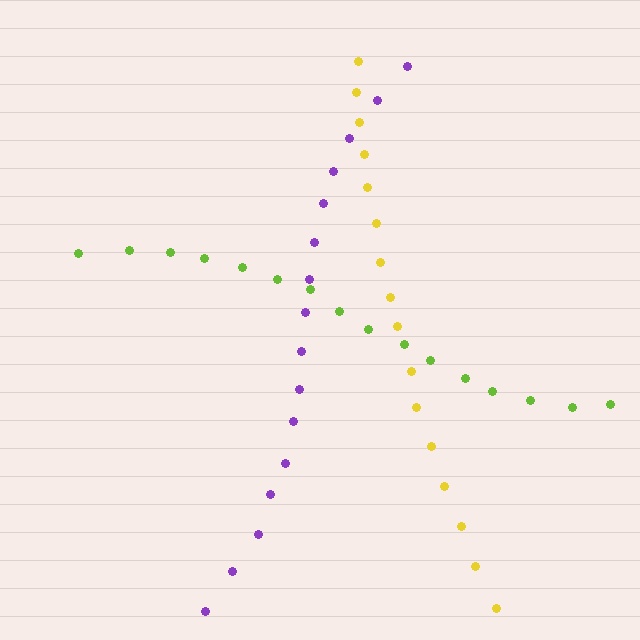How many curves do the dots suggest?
There are 3 distinct paths.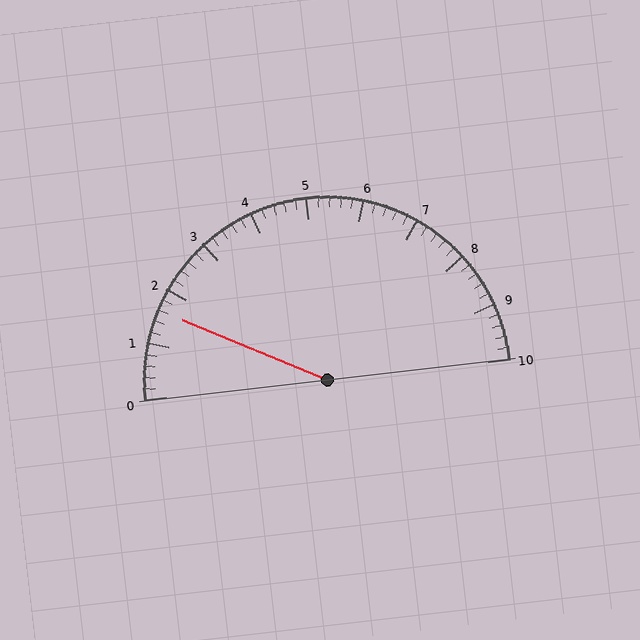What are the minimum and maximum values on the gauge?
The gauge ranges from 0 to 10.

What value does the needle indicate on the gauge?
The needle indicates approximately 1.6.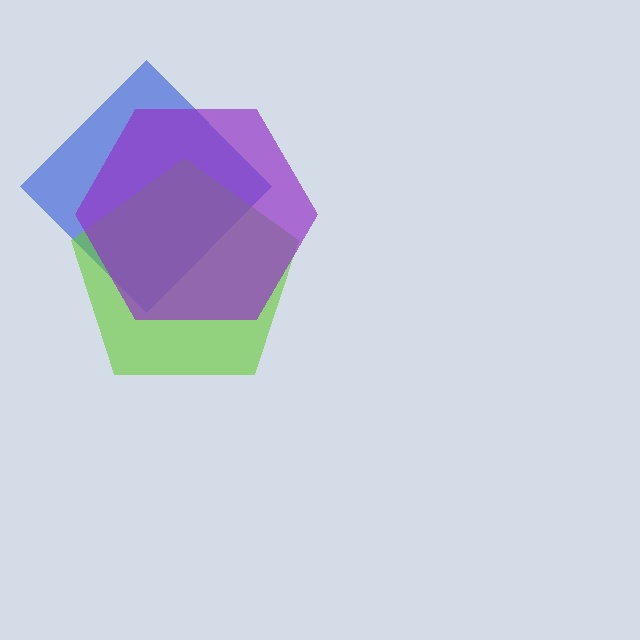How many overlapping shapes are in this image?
There are 3 overlapping shapes in the image.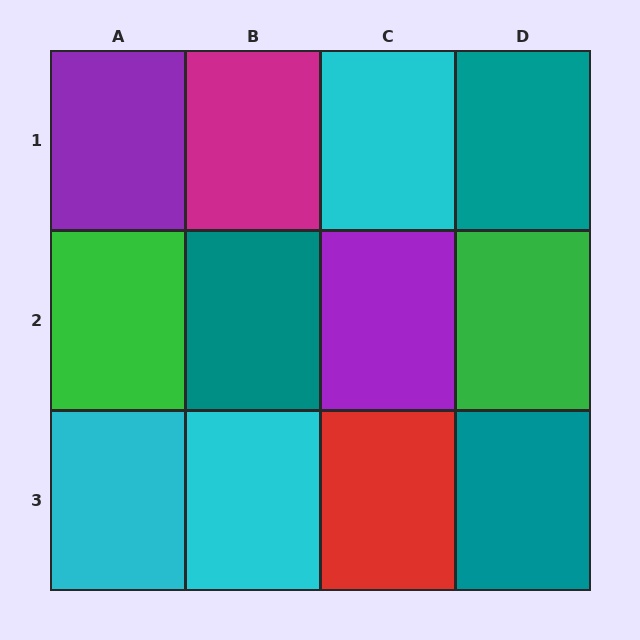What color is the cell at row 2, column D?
Green.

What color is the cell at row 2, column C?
Purple.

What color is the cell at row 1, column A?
Purple.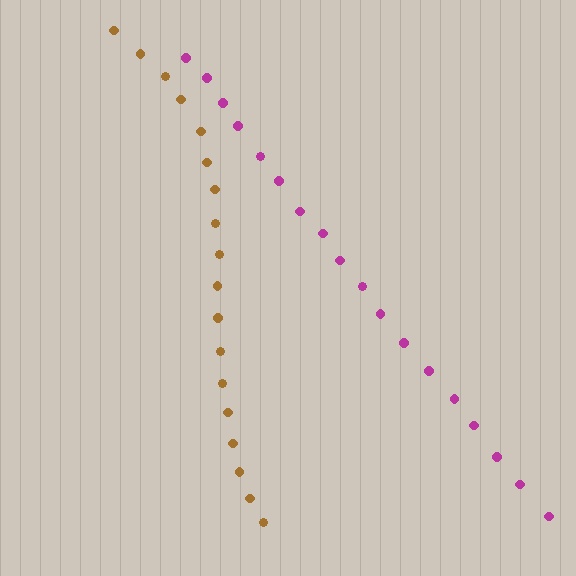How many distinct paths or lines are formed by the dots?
There are 2 distinct paths.